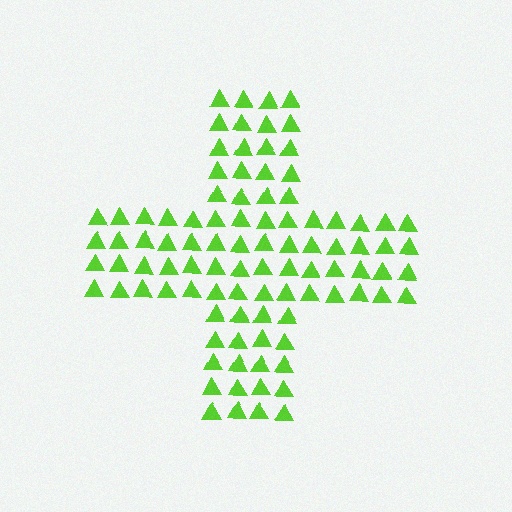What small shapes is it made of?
It is made of small triangles.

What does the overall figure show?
The overall figure shows a cross.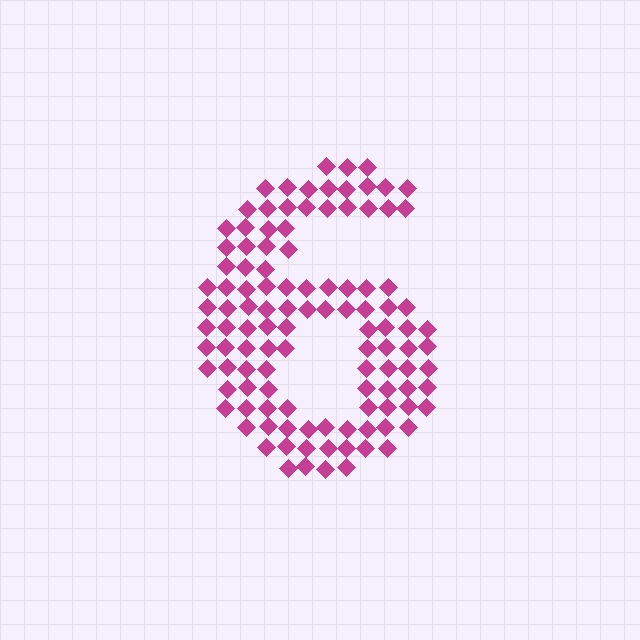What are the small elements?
The small elements are diamonds.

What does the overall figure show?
The overall figure shows the digit 6.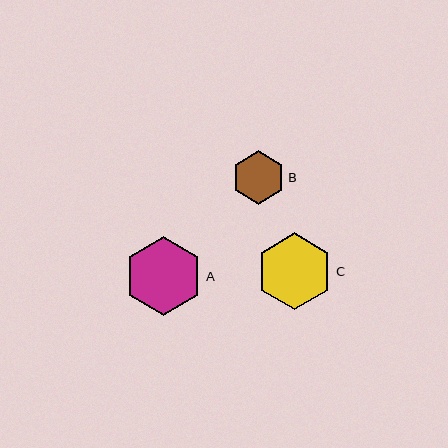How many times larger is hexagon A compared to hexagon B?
Hexagon A is approximately 1.5 times the size of hexagon B.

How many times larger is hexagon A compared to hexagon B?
Hexagon A is approximately 1.5 times the size of hexagon B.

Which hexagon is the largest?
Hexagon A is the largest with a size of approximately 79 pixels.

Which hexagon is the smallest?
Hexagon B is the smallest with a size of approximately 53 pixels.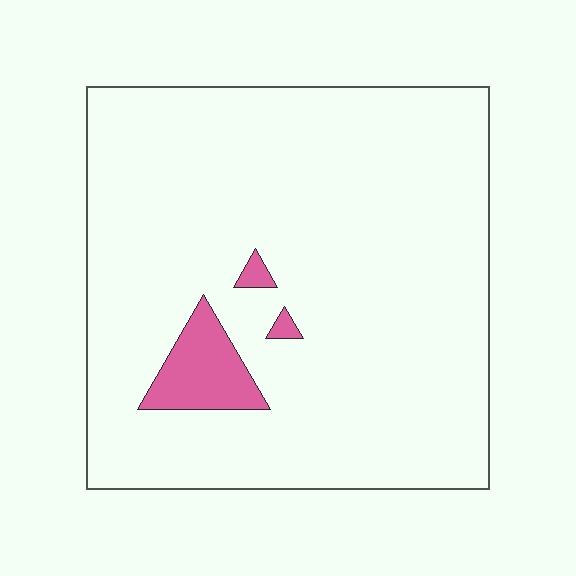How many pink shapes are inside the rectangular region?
3.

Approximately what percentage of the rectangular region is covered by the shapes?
Approximately 5%.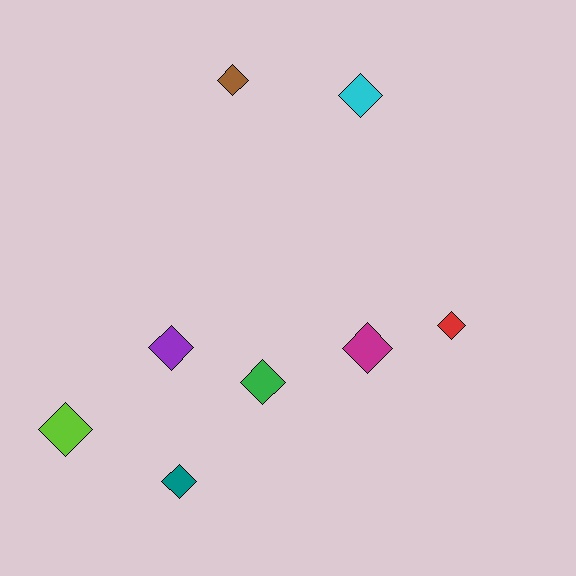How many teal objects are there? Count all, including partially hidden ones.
There is 1 teal object.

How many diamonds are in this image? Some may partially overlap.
There are 8 diamonds.